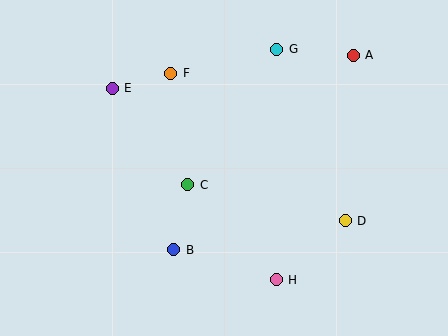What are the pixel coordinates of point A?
Point A is at (353, 55).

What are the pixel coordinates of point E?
Point E is at (112, 88).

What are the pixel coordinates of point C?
Point C is at (188, 185).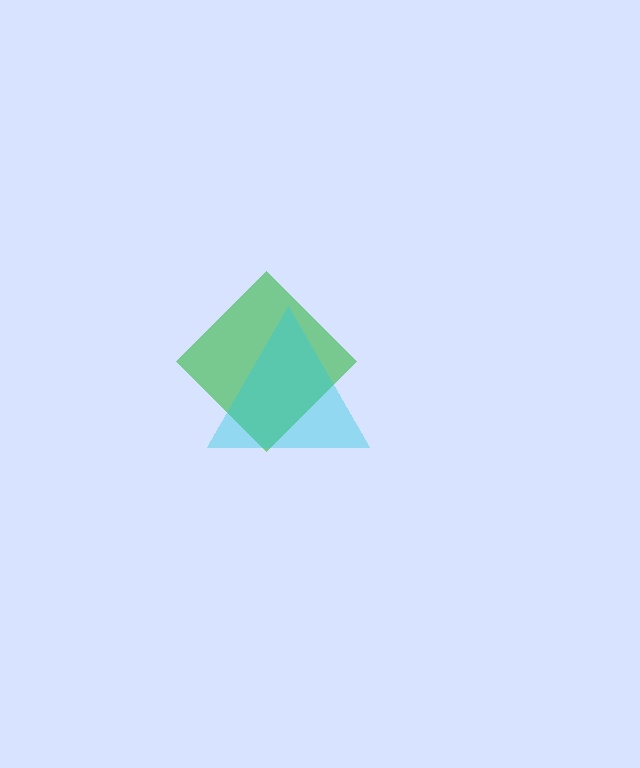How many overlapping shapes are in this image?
There are 2 overlapping shapes in the image.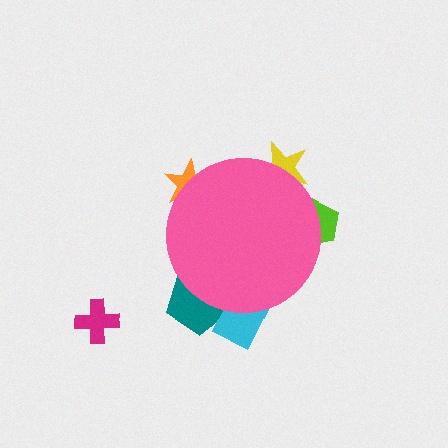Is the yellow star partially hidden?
Yes, the yellow star is partially hidden behind the pink circle.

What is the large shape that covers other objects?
A pink circle.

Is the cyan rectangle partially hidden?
Yes, the cyan rectangle is partially hidden behind the pink circle.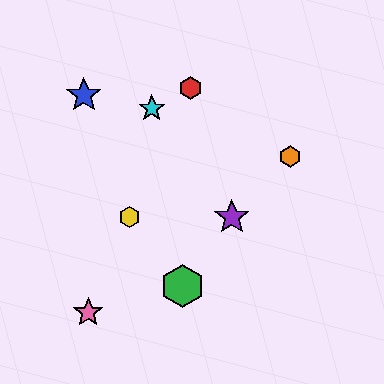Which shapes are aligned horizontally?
The yellow hexagon, the purple star are aligned horizontally.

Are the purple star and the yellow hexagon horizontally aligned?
Yes, both are at y≈217.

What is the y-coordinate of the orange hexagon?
The orange hexagon is at y≈156.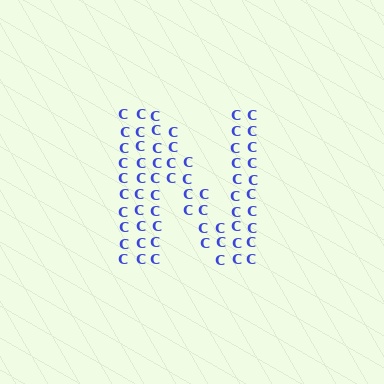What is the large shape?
The large shape is the letter N.